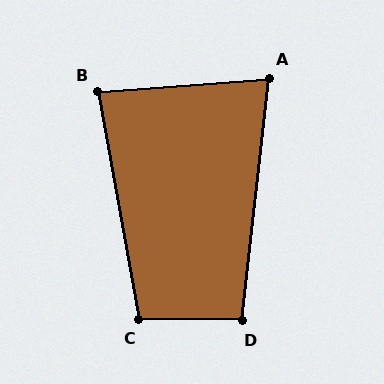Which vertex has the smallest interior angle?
A, at approximately 79 degrees.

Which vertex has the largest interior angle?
C, at approximately 101 degrees.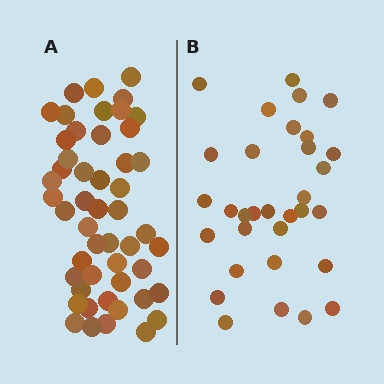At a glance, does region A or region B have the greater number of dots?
Region A (the left region) has more dots.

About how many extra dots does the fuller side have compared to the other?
Region A has approximately 20 more dots than region B.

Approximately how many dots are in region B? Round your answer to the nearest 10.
About 30 dots. (The exact count is 32, which rounds to 30.)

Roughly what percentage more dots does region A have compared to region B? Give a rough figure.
About 55% more.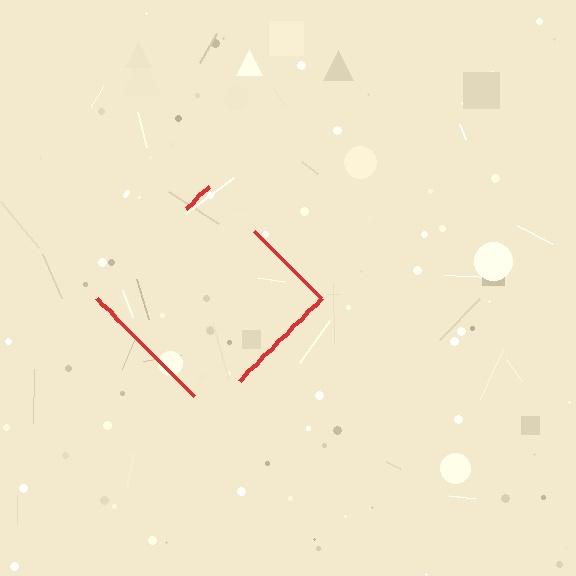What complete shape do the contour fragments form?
The contour fragments form a diamond.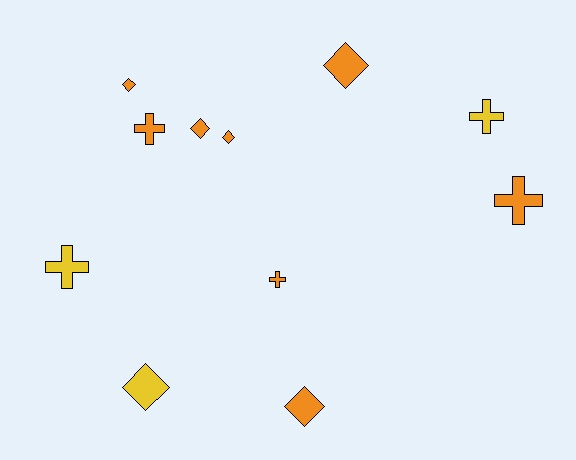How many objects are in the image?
There are 11 objects.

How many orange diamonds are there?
There are 5 orange diamonds.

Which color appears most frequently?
Orange, with 8 objects.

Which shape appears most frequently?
Diamond, with 6 objects.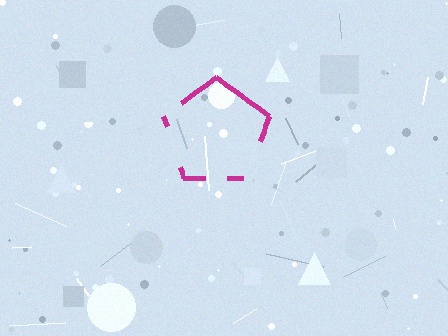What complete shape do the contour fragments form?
The contour fragments form a pentagon.